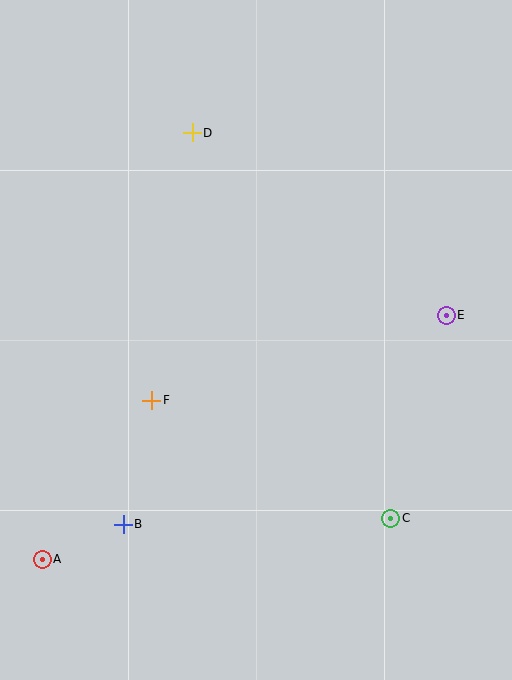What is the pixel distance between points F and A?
The distance between F and A is 193 pixels.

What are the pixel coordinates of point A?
Point A is at (42, 559).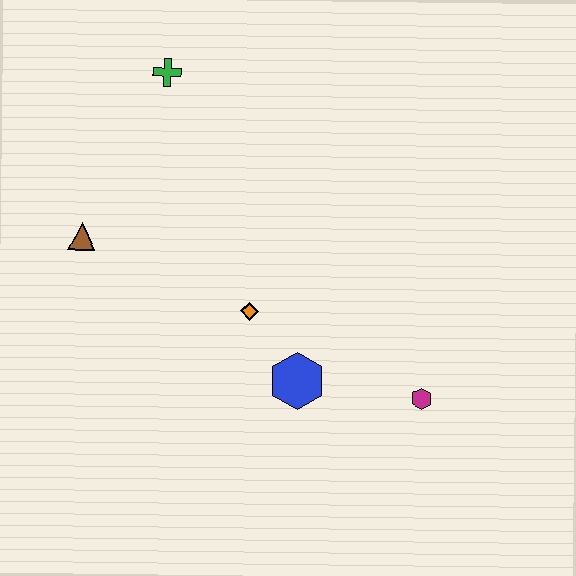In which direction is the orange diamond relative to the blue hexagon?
The orange diamond is above the blue hexagon.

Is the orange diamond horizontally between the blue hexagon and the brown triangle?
Yes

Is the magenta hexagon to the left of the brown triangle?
No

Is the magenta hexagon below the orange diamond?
Yes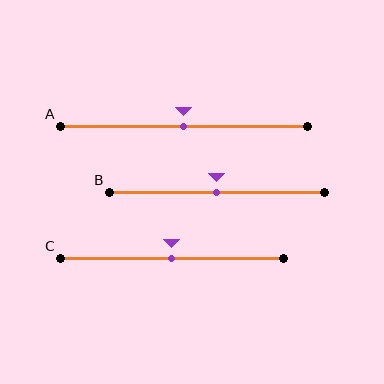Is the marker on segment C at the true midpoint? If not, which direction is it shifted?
Yes, the marker on segment C is at the true midpoint.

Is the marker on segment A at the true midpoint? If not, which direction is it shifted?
Yes, the marker on segment A is at the true midpoint.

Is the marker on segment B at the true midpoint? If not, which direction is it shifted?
Yes, the marker on segment B is at the true midpoint.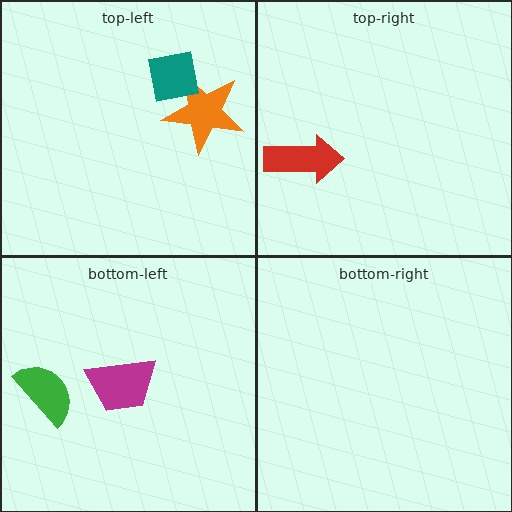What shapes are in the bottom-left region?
The green semicircle, the magenta trapezoid.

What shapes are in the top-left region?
The orange star, the teal square.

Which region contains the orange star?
The top-left region.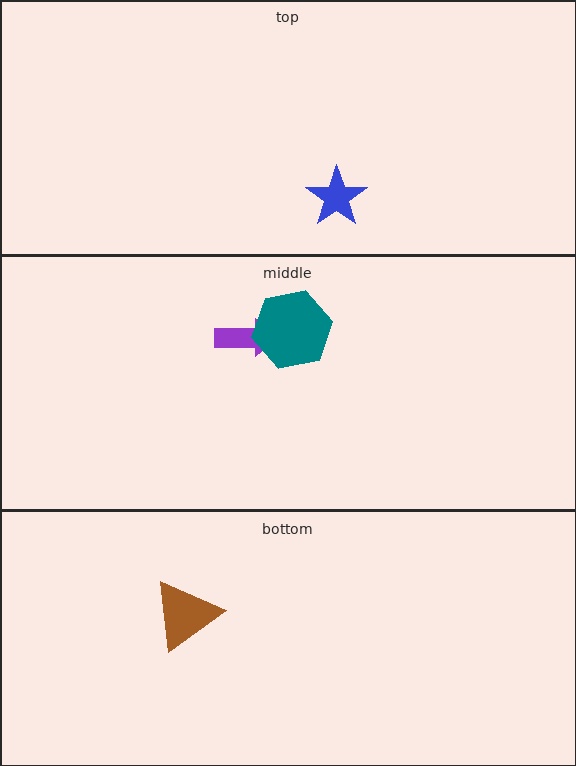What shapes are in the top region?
The blue star.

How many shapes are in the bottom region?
1.